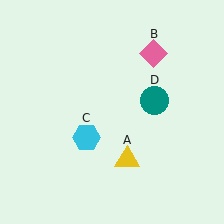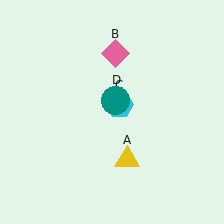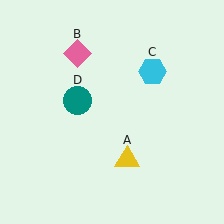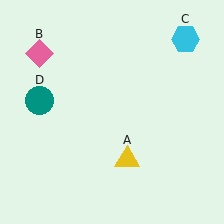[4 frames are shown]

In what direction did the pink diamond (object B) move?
The pink diamond (object B) moved left.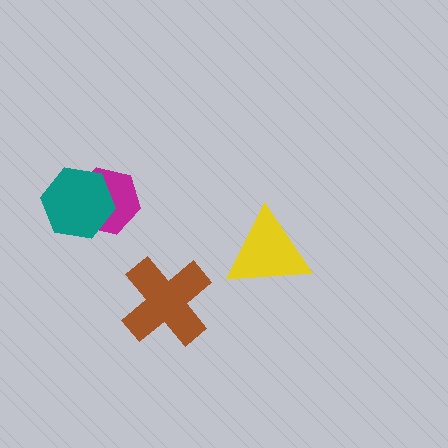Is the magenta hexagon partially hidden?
Yes, it is partially covered by another shape.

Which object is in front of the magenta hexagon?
The teal hexagon is in front of the magenta hexagon.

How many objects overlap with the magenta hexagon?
1 object overlaps with the magenta hexagon.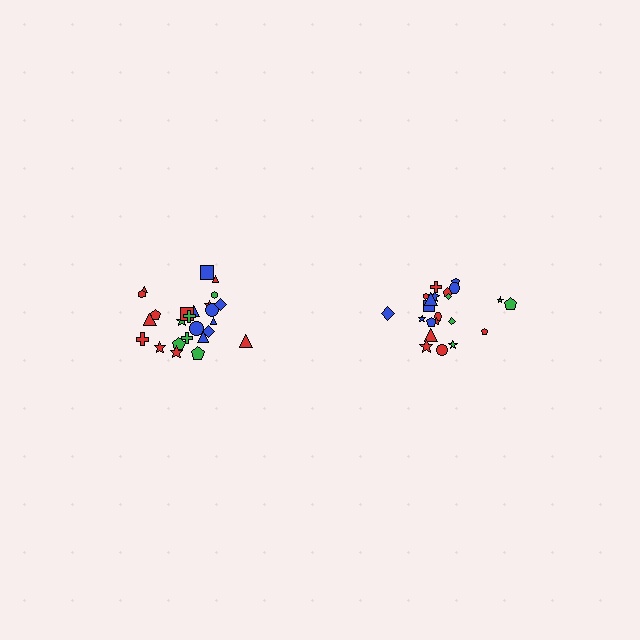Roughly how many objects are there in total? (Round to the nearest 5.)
Roughly 45 objects in total.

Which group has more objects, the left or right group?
The left group.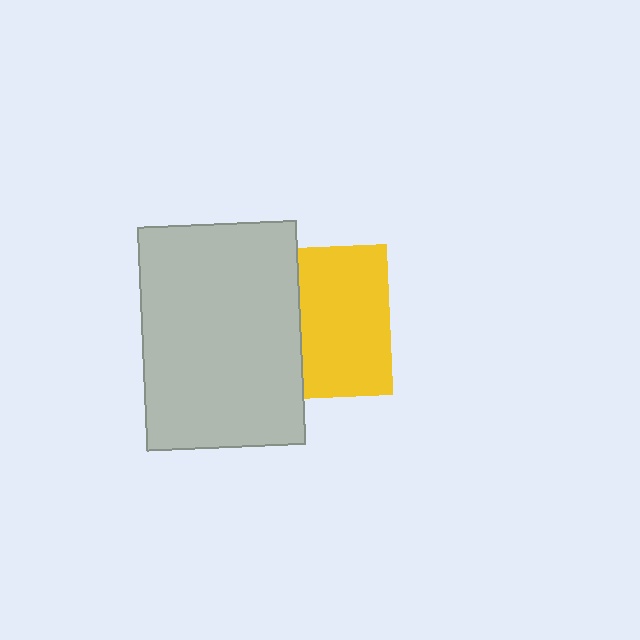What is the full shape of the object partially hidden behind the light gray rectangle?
The partially hidden object is a yellow square.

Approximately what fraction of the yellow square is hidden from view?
Roughly 41% of the yellow square is hidden behind the light gray rectangle.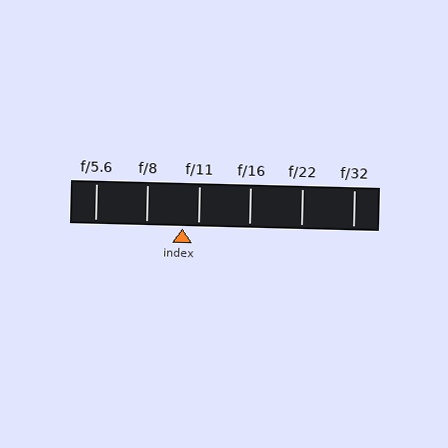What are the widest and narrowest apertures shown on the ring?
The widest aperture shown is f/5.6 and the narrowest is f/32.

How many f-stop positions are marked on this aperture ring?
There are 6 f-stop positions marked.